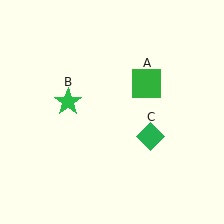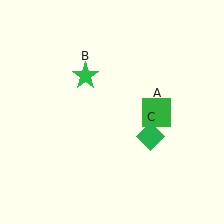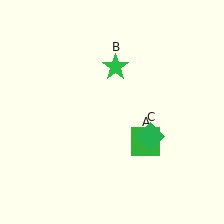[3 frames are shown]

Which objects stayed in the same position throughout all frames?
Green diamond (object C) remained stationary.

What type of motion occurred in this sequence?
The green square (object A), green star (object B) rotated clockwise around the center of the scene.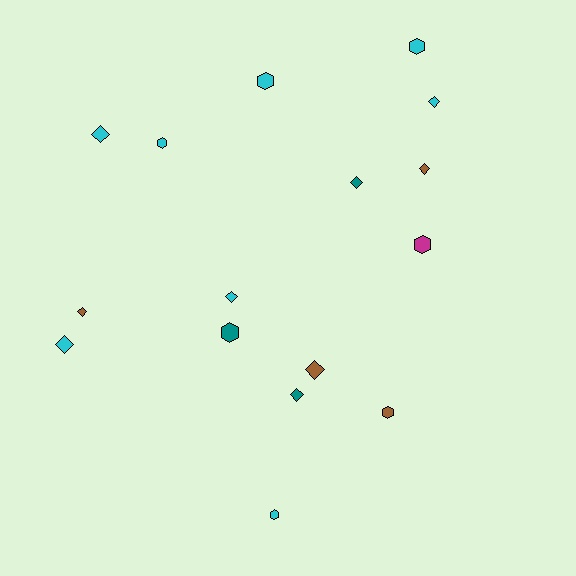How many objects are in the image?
There are 16 objects.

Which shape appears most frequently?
Diamond, with 9 objects.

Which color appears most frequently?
Cyan, with 8 objects.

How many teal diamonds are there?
There are 2 teal diamonds.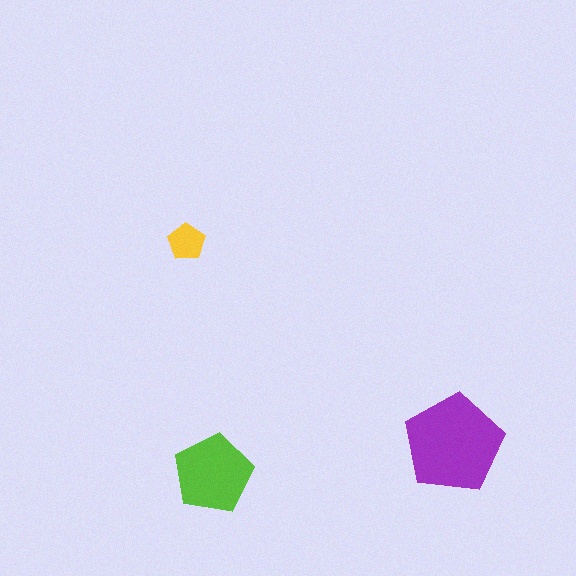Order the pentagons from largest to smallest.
the purple one, the lime one, the yellow one.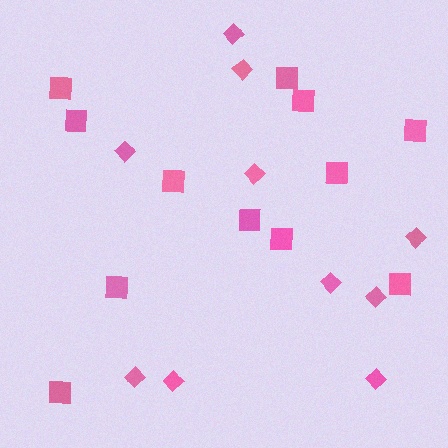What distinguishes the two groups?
There are 2 groups: one group of squares (12) and one group of diamonds (10).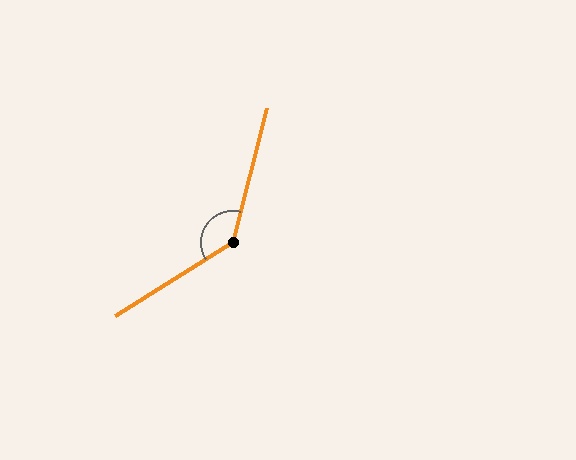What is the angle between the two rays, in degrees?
Approximately 137 degrees.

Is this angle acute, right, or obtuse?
It is obtuse.